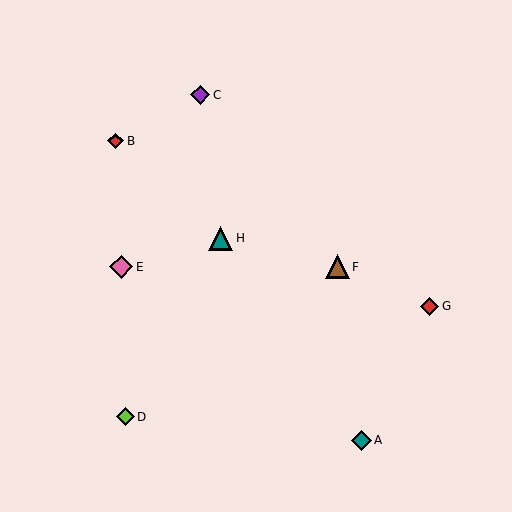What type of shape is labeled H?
Shape H is a teal triangle.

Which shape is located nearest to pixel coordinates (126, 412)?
The lime diamond (labeled D) at (125, 417) is nearest to that location.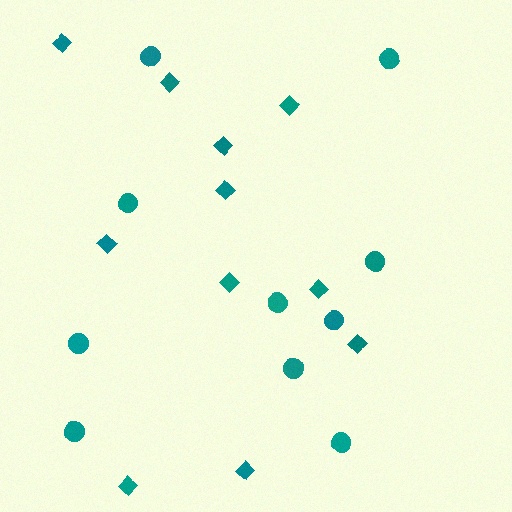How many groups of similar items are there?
There are 2 groups: one group of diamonds (11) and one group of circles (10).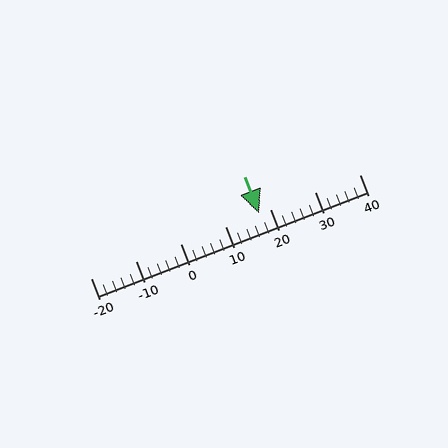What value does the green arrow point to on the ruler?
The green arrow points to approximately 18.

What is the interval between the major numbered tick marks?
The major tick marks are spaced 10 units apart.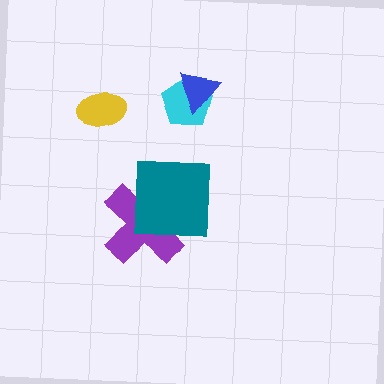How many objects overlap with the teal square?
1 object overlaps with the teal square.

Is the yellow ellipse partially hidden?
No, no other shape covers it.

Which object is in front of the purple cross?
The teal square is in front of the purple cross.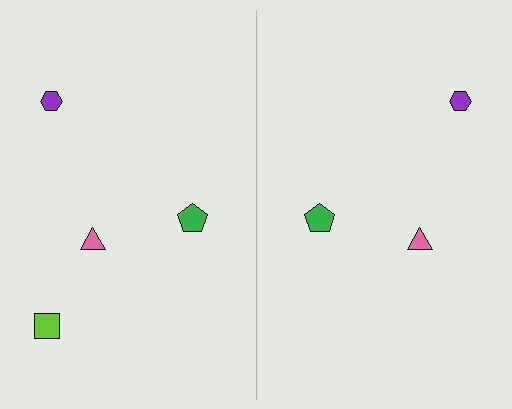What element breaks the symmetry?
A lime square is missing from the right side.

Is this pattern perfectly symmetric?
No, the pattern is not perfectly symmetric. A lime square is missing from the right side.